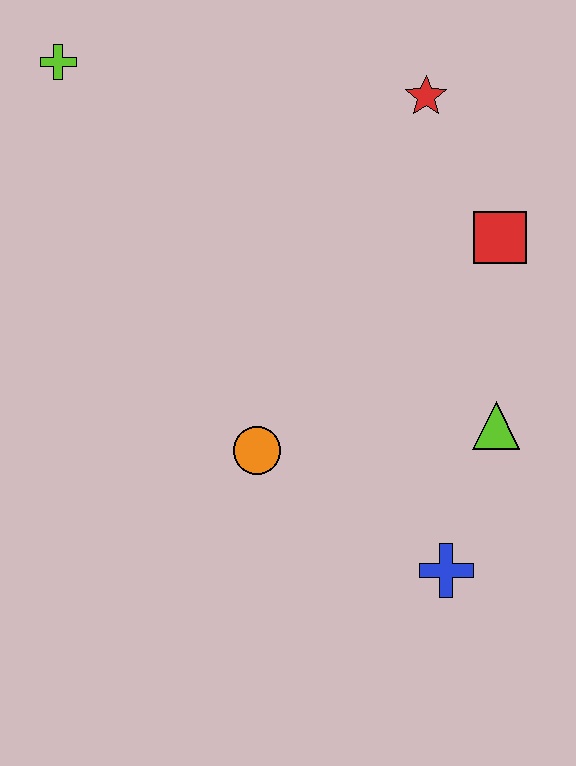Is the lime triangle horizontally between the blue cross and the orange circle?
No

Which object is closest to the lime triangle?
The blue cross is closest to the lime triangle.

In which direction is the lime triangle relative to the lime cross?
The lime triangle is to the right of the lime cross.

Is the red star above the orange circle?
Yes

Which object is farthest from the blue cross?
The lime cross is farthest from the blue cross.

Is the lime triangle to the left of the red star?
No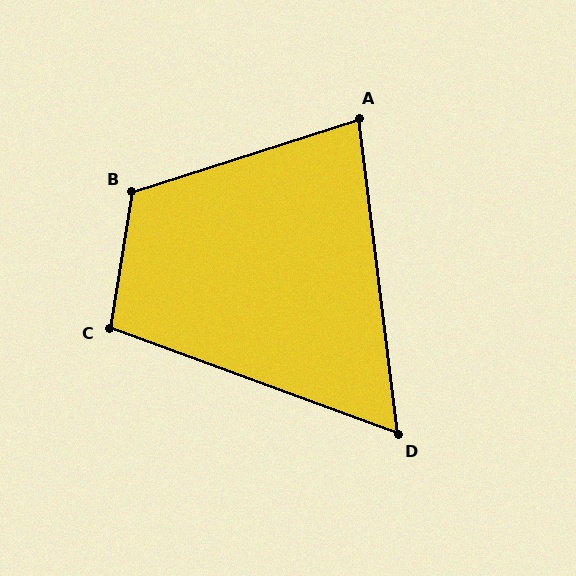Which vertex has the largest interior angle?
B, at approximately 117 degrees.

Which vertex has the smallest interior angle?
D, at approximately 63 degrees.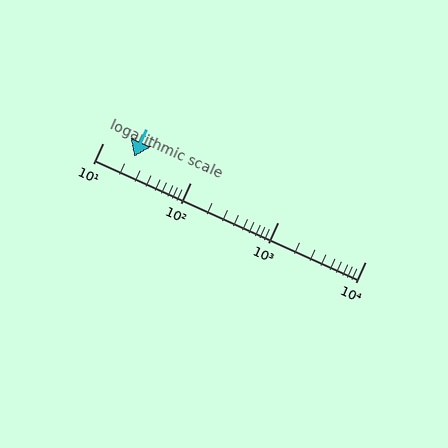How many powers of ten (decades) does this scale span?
The scale spans 3 decades, from 10 to 10000.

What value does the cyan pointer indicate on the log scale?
The pointer indicates approximately 23.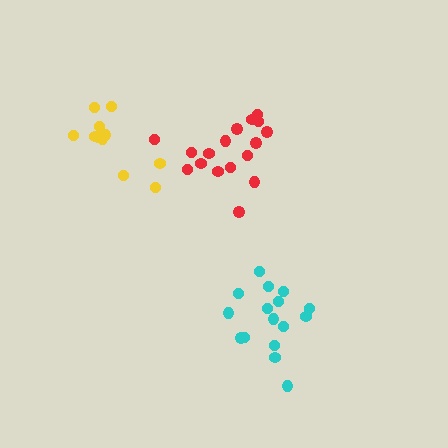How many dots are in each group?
Group 1: 17 dots, Group 2: 11 dots, Group 3: 16 dots (44 total).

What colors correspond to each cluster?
The clusters are colored: red, yellow, cyan.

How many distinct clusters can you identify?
There are 3 distinct clusters.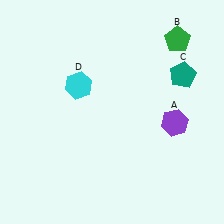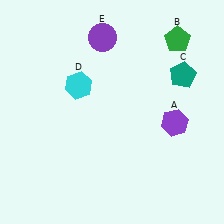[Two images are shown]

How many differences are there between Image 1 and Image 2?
There is 1 difference between the two images.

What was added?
A purple circle (E) was added in Image 2.